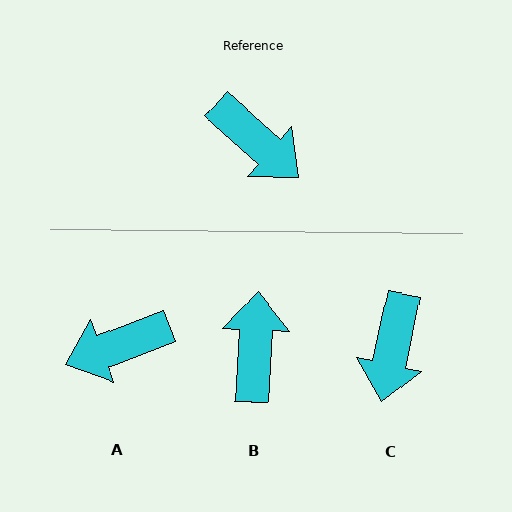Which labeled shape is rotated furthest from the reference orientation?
B, about 128 degrees away.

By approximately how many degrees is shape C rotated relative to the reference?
Approximately 61 degrees clockwise.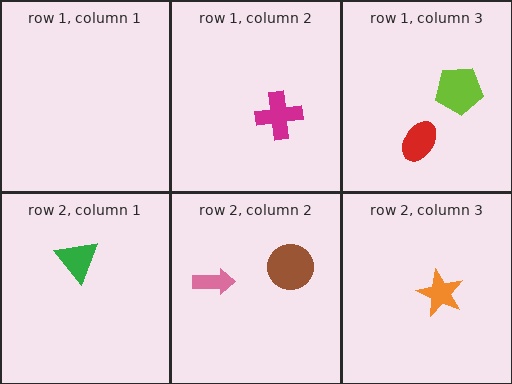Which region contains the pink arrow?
The row 2, column 2 region.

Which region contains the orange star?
The row 2, column 3 region.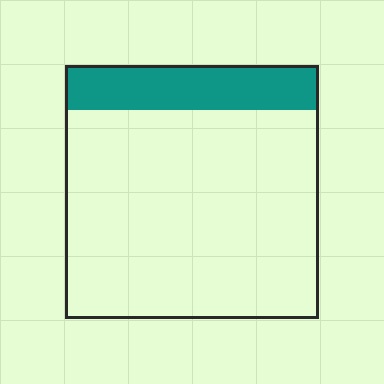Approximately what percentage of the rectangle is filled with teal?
Approximately 20%.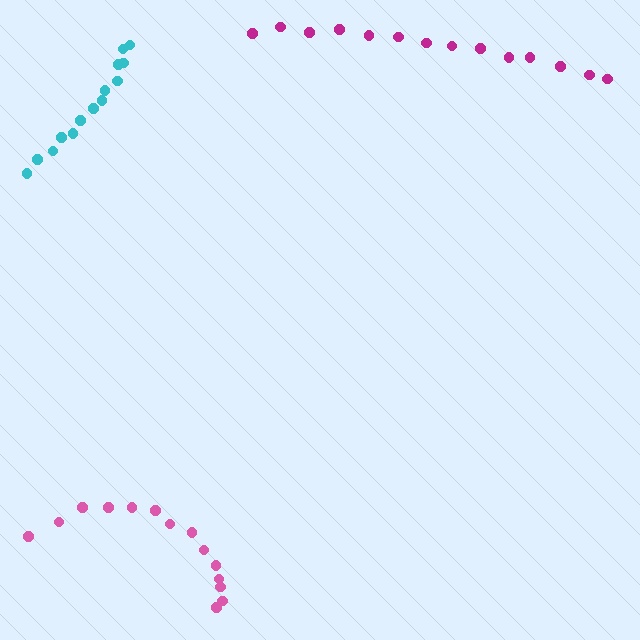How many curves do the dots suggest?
There are 3 distinct paths.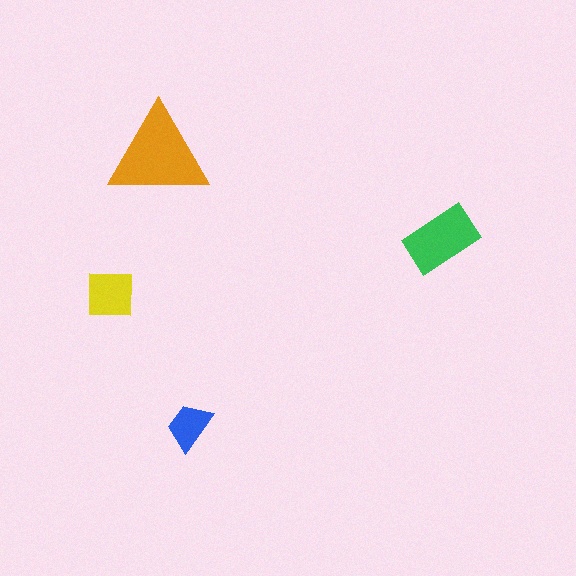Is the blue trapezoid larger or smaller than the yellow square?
Smaller.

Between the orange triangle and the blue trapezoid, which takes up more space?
The orange triangle.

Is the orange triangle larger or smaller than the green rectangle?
Larger.